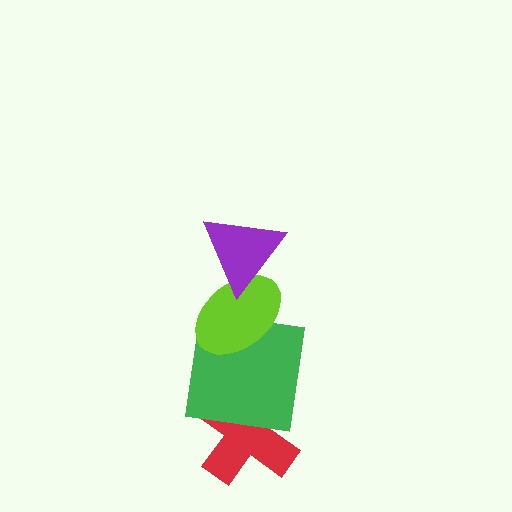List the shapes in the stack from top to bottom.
From top to bottom: the purple triangle, the lime ellipse, the green square, the red cross.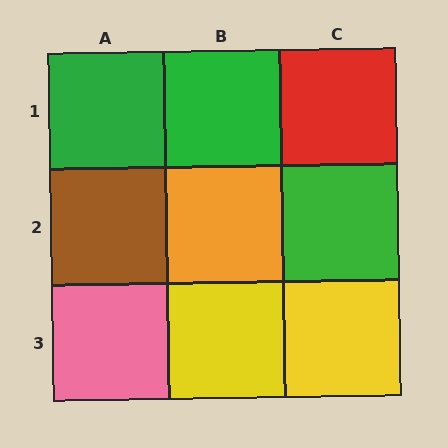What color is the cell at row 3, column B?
Yellow.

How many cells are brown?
1 cell is brown.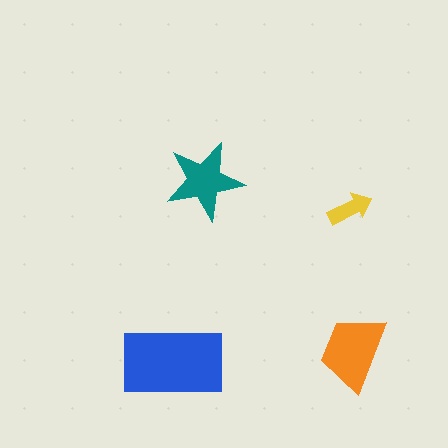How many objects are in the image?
There are 4 objects in the image.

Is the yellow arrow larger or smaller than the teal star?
Smaller.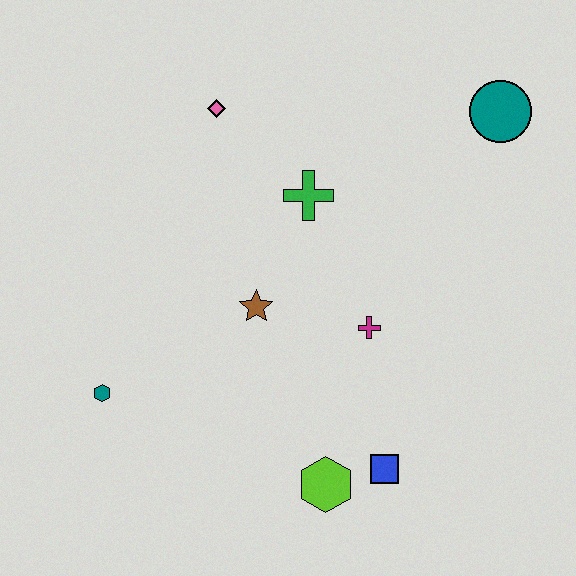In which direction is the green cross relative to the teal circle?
The green cross is to the left of the teal circle.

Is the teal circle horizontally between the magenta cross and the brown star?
No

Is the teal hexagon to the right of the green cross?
No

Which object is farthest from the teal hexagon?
The teal circle is farthest from the teal hexagon.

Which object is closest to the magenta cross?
The brown star is closest to the magenta cross.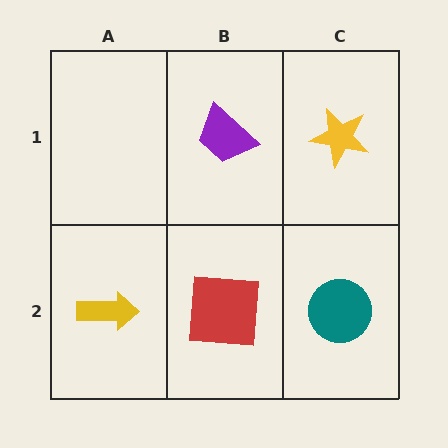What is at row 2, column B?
A red square.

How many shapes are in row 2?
3 shapes.